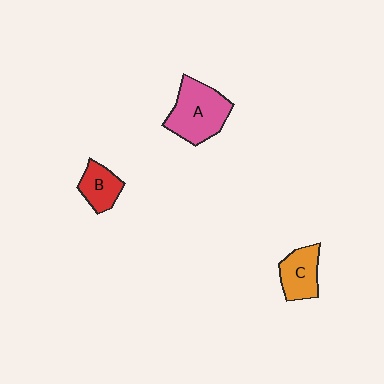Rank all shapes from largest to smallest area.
From largest to smallest: A (pink), C (orange), B (red).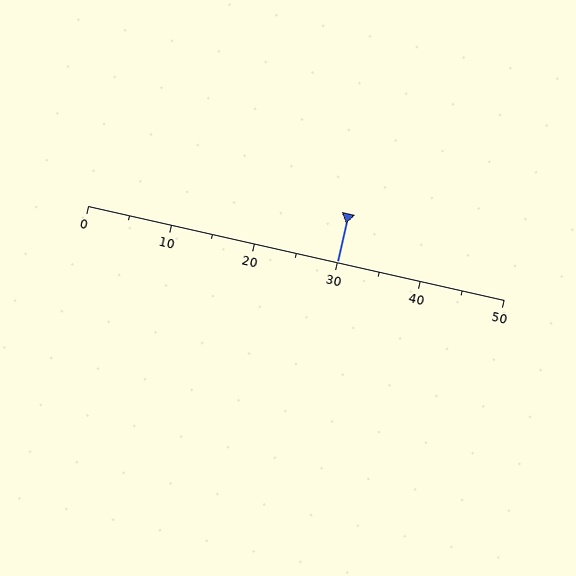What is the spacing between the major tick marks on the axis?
The major ticks are spaced 10 apart.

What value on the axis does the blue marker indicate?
The marker indicates approximately 30.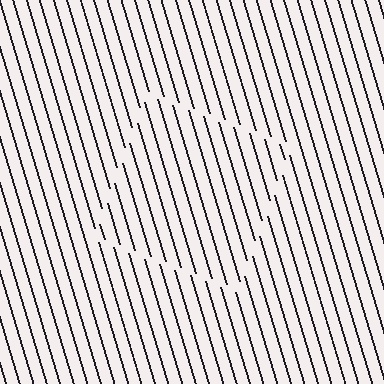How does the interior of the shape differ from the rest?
The interior of the shape contains the same grating, shifted by half a period — the contour is defined by the phase discontinuity where line-ends from the inner and outer gratings abut.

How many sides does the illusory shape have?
4 sides — the line-ends trace a square.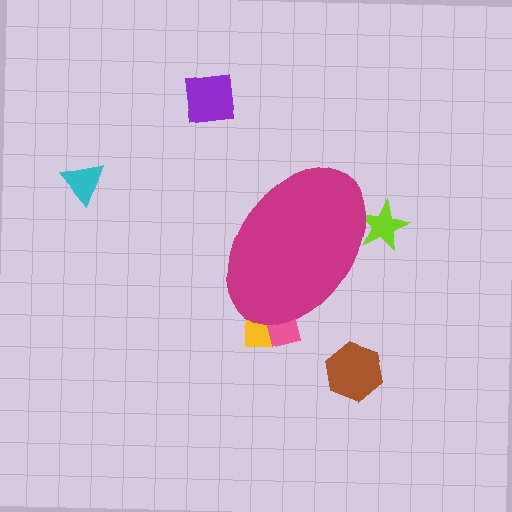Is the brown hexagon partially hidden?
No, the brown hexagon is fully visible.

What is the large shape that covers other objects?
A magenta ellipse.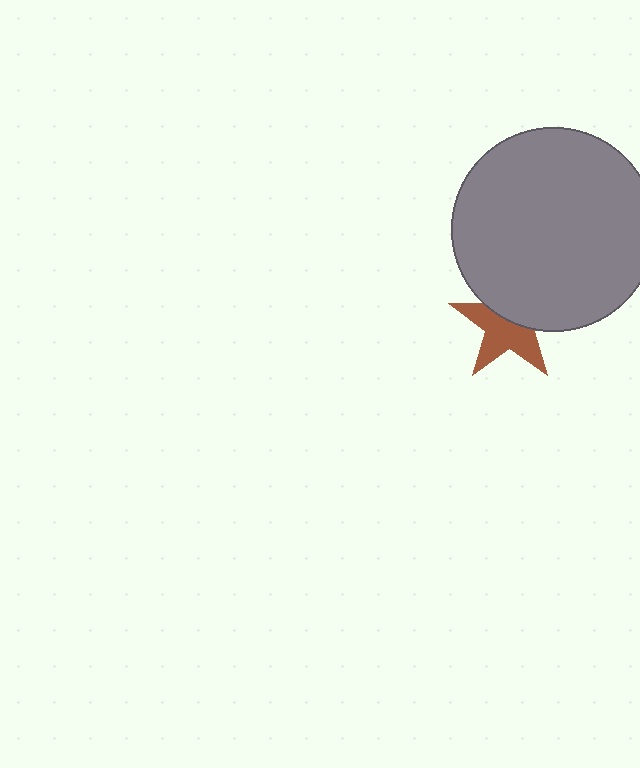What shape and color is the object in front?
The object in front is a gray circle.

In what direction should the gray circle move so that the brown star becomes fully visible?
The gray circle should move up. That is the shortest direction to clear the overlap and leave the brown star fully visible.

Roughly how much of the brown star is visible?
About half of it is visible (roughly 58%).